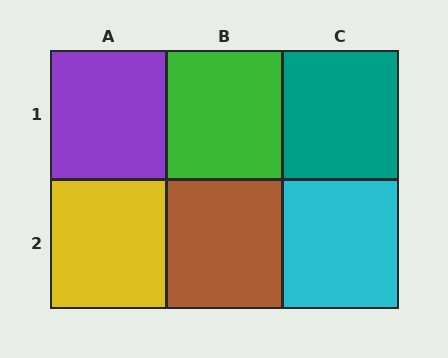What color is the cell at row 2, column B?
Brown.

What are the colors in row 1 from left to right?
Purple, green, teal.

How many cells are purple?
1 cell is purple.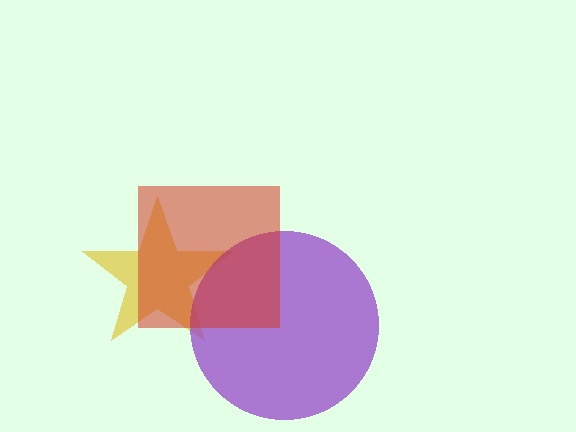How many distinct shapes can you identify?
There are 3 distinct shapes: a yellow star, a purple circle, a red square.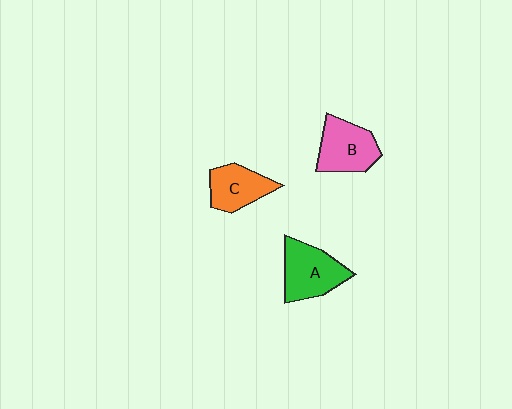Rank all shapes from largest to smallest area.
From largest to smallest: A (green), B (pink), C (orange).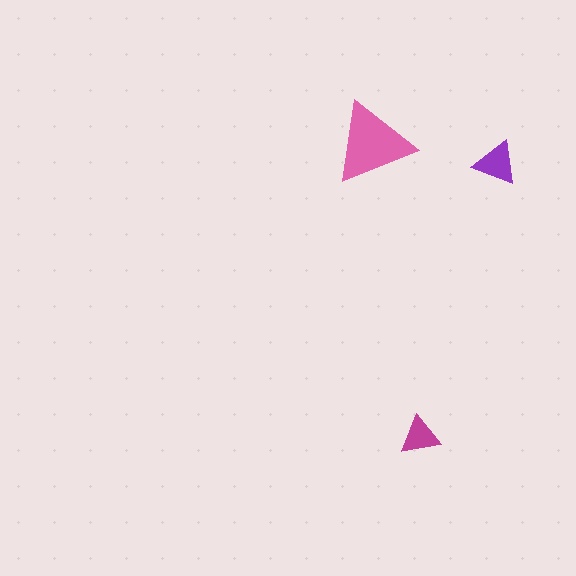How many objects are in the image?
There are 3 objects in the image.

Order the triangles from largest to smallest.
the pink one, the purple one, the magenta one.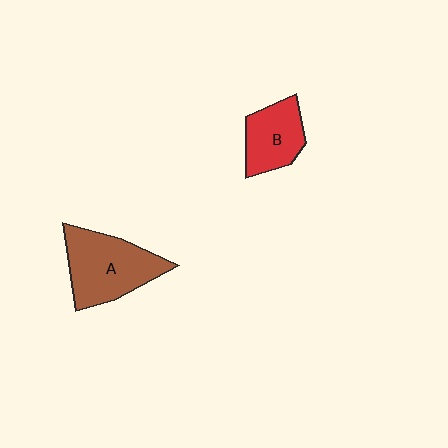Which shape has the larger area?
Shape A (brown).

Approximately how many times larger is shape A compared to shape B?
Approximately 1.5 times.